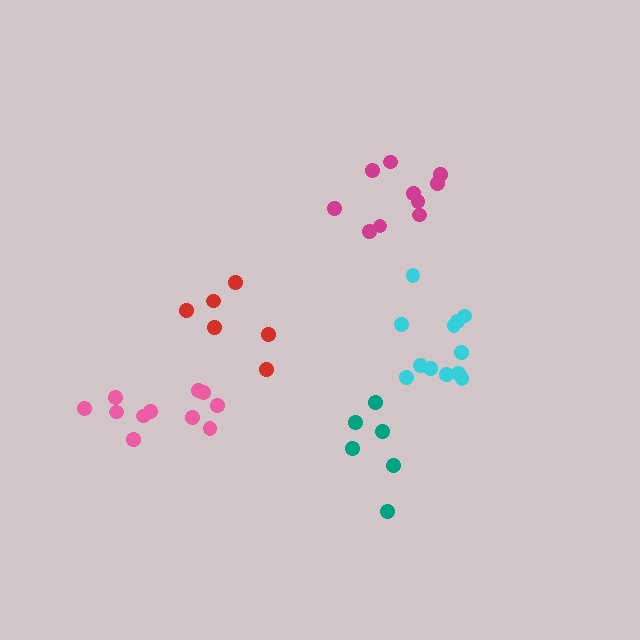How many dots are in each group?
Group 1: 6 dots, Group 2: 10 dots, Group 3: 11 dots, Group 4: 6 dots, Group 5: 12 dots (45 total).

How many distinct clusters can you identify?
There are 5 distinct clusters.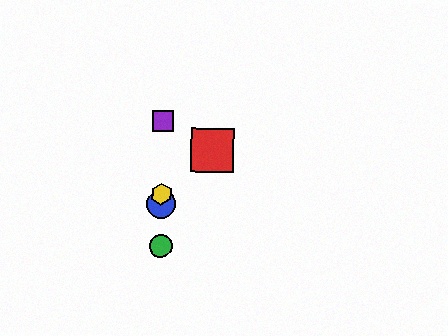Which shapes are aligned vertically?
The blue circle, the green circle, the yellow hexagon, the purple square are aligned vertically.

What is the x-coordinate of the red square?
The red square is at x≈212.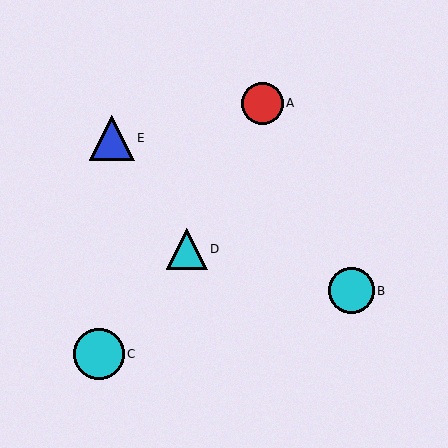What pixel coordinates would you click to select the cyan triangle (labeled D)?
Click at (187, 249) to select the cyan triangle D.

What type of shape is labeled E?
Shape E is a blue triangle.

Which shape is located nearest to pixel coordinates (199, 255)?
The cyan triangle (labeled D) at (187, 249) is nearest to that location.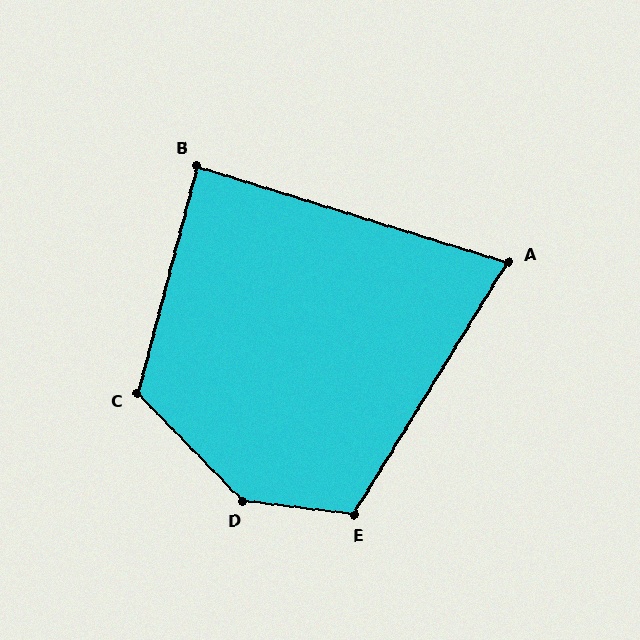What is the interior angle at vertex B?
Approximately 88 degrees (approximately right).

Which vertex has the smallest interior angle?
A, at approximately 76 degrees.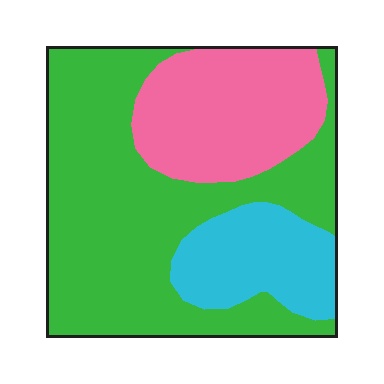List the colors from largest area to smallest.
From largest to smallest: green, pink, cyan.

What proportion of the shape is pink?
Pink covers roughly 25% of the shape.